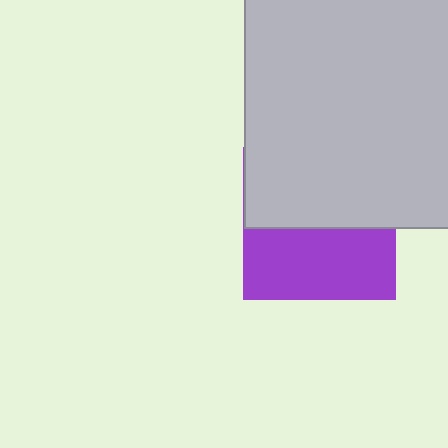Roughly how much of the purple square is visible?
About half of it is visible (roughly 46%).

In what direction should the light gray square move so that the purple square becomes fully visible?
The light gray square should move up. That is the shortest direction to clear the overlap and leave the purple square fully visible.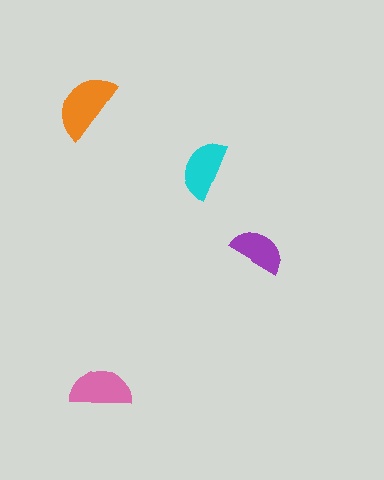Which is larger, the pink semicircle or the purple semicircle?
The pink one.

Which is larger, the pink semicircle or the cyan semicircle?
The pink one.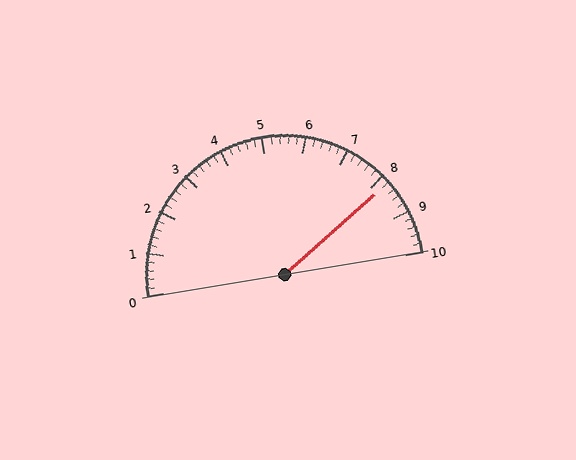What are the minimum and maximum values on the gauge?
The gauge ranges from 0 to 10.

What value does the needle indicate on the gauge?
The needle indicates approximately 8.2.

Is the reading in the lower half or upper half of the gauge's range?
The reading is in the upper half of the range (0 to 10).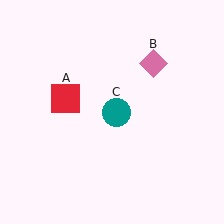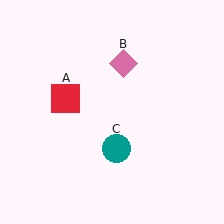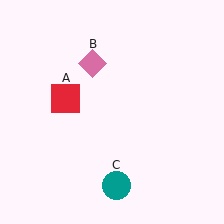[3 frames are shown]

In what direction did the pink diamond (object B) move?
The pink diamond (object B) moved left.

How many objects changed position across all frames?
2 objects changed position: pink diamond (object B), teal circle (object C).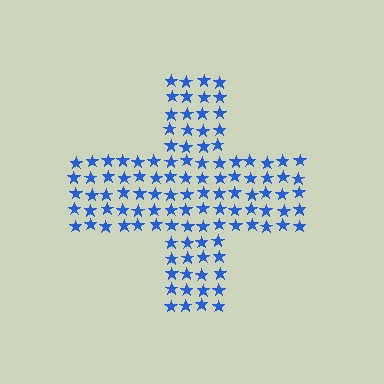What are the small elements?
The small elements are stars.